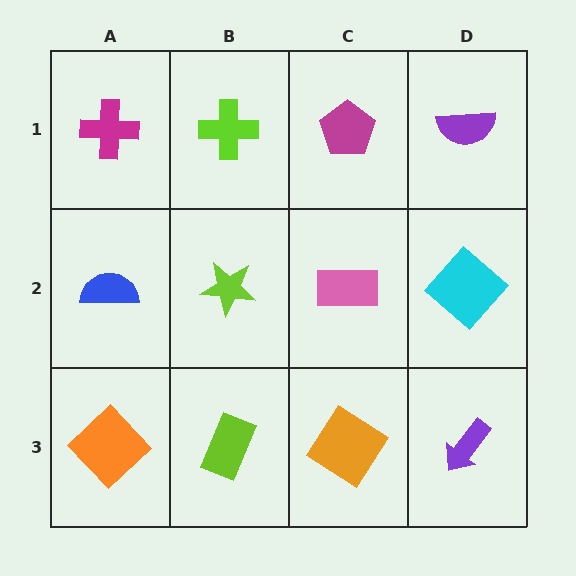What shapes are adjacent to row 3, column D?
A cyan diamond (row 2, column D), an orange diamond (row 3, column C).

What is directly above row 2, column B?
A lime cross.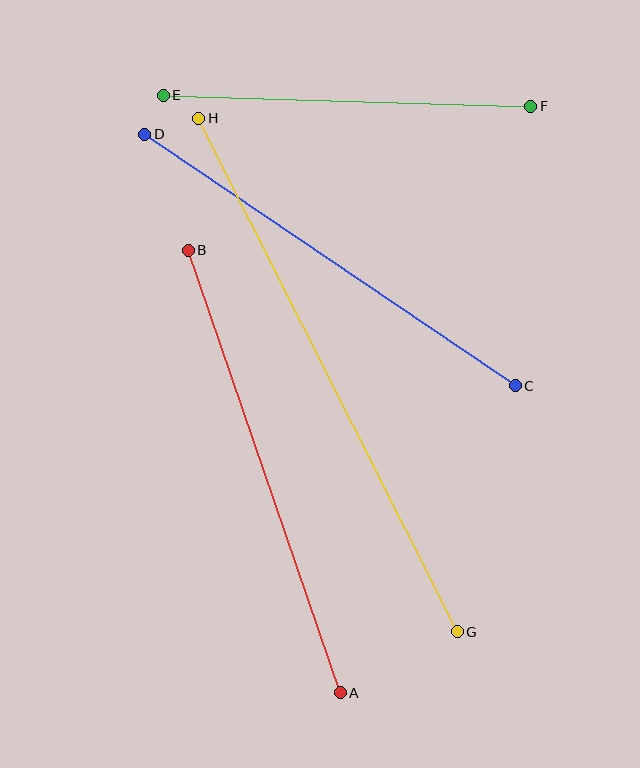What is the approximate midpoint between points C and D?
The midpoint is at approximately (330, 260) pixels.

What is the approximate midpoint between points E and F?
The midpoint is at approximately (347, 101) pixels.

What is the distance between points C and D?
The distance is approximately 448 pixels.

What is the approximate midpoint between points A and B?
The midpoint is at approximately (264, 472) pixels.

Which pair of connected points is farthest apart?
Points G and H are farthest apart.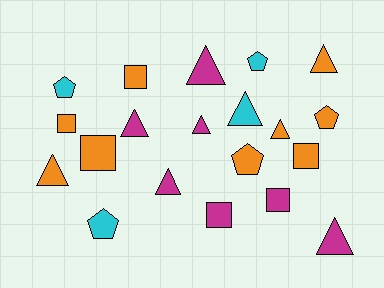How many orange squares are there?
There are 4 orange squares.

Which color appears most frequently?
Orange, with 9 objects.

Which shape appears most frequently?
Triangle, with 9 objects.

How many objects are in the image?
There are 20 objects.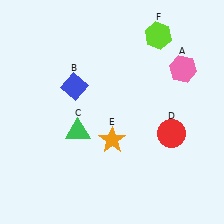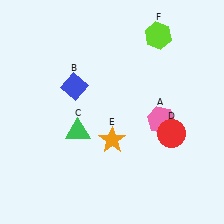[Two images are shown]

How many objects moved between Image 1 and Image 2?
1 object moved between the two images.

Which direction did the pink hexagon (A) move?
The pink hexagon (A) moved down.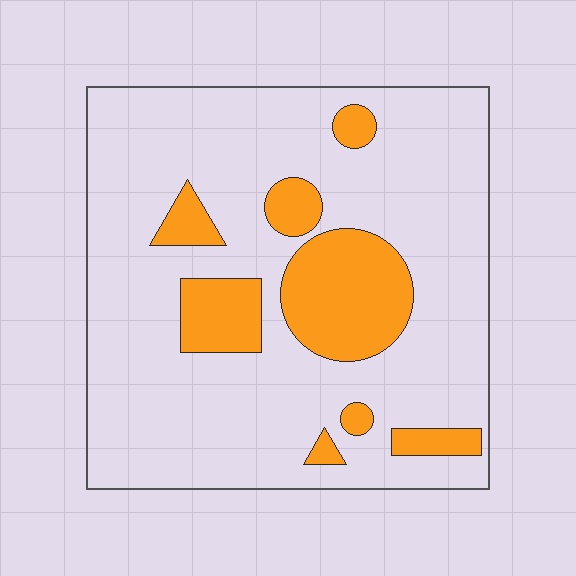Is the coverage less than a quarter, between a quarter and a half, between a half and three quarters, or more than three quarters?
Less than a quarter.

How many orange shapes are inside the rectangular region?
8.